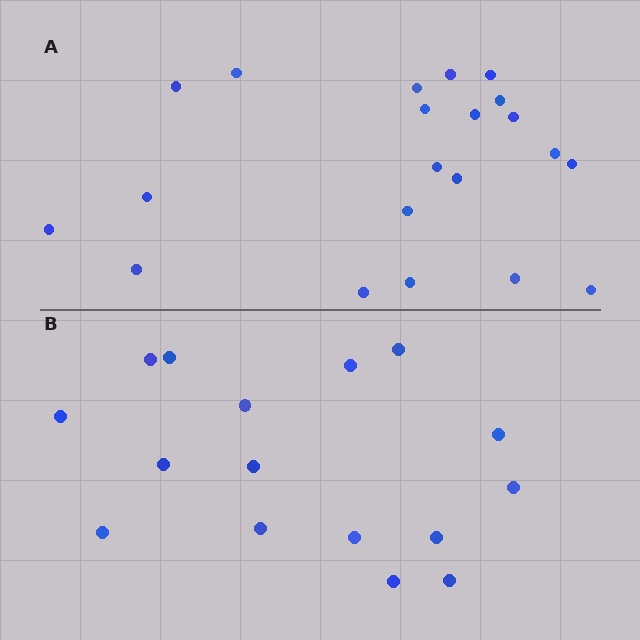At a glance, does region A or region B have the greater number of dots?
Region A (the top region) has more dots.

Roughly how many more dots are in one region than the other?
Region A has about 5 more dots than region B.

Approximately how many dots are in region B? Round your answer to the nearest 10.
About 20 dots. (The exact count is 16, which rounds to 20.)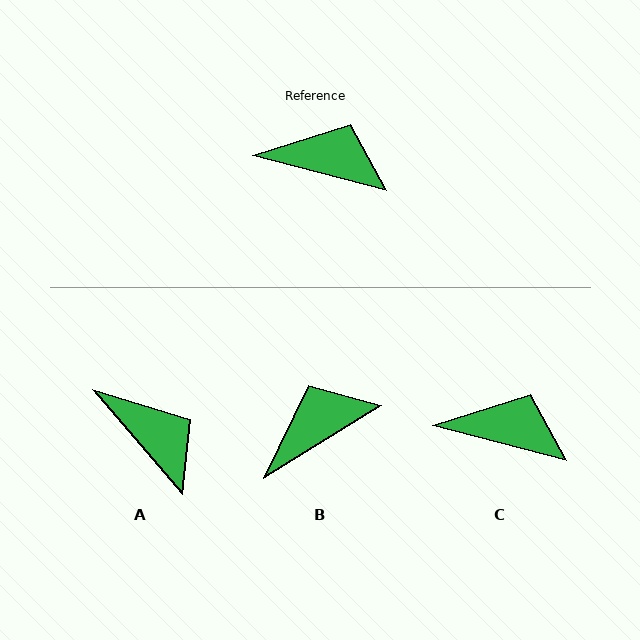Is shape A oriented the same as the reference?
No, it is off by about 35 degrees.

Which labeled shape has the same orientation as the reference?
C.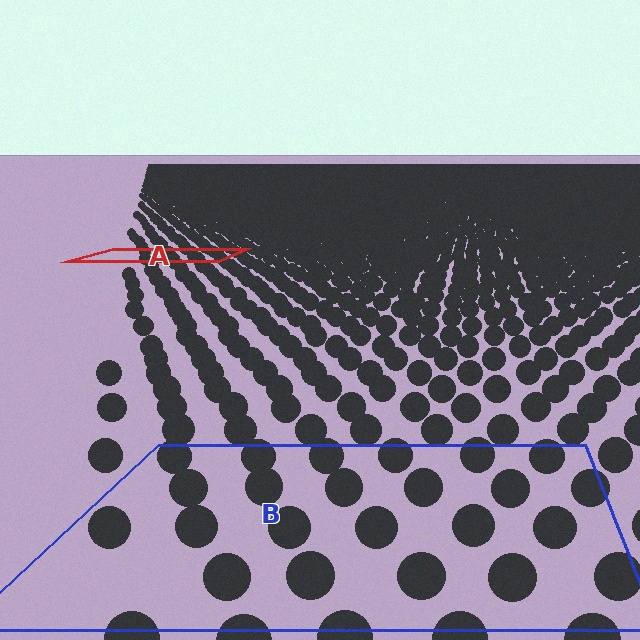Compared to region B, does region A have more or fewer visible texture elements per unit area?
Region A has more texture elements per unit area — they are packed more densely because it is farther away.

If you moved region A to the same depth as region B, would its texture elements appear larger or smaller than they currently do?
They would appear larger. At a closer depth, the same texture elements are projected at a bigger on-screen size.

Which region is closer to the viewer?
Region B is closer. The texture elements there are larger and more spread out.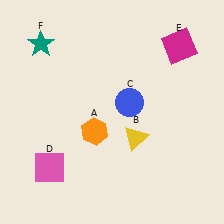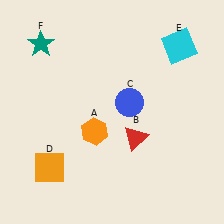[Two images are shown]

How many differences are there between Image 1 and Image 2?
There are 3 differences between the two images.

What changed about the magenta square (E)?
In Image 1, E is magenta. In Image 2, it changed to cyan.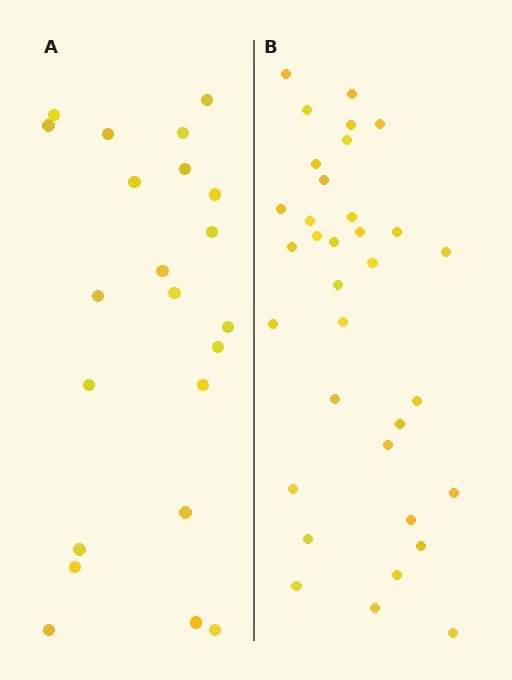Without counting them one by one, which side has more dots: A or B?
Region B (the right region) has more dots.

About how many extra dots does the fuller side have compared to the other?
Region B has roughly 12 or so more dots than region A.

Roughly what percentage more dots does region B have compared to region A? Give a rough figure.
About 55% more.